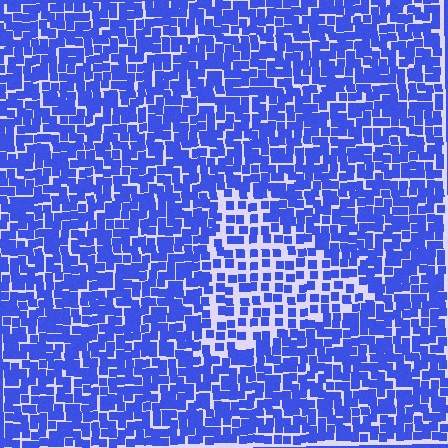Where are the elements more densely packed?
The elements are more densely packed outside the triangle boundary.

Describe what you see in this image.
The image contains small blue elements arranged at two different densities. A triangle-shaped region is visible where the elements are less densely packed than the surrounding area.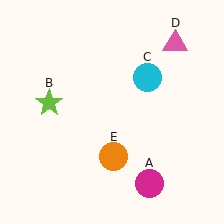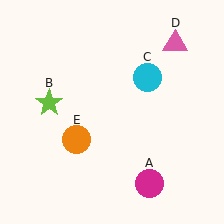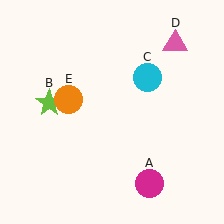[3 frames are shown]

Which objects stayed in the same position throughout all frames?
Magenta circle (object A) and lime star (object B) and cyan circle (object C) and pink triangle (object D) remained stationary.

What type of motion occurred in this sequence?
The orange circle (object E) rotated clockwise around the center of the scene.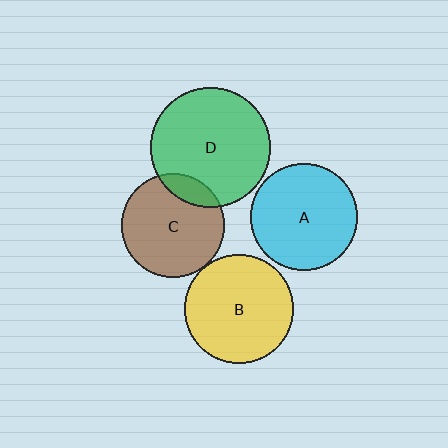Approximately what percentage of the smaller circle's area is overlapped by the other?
Approximately 15%.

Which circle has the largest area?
Circle D (green).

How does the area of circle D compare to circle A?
Approximately 1.3 times.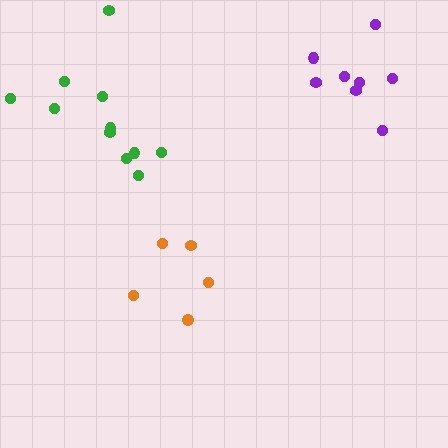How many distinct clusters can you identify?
There are 3 distinct clusters.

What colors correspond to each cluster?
The clusters are colored: green, orange, purple.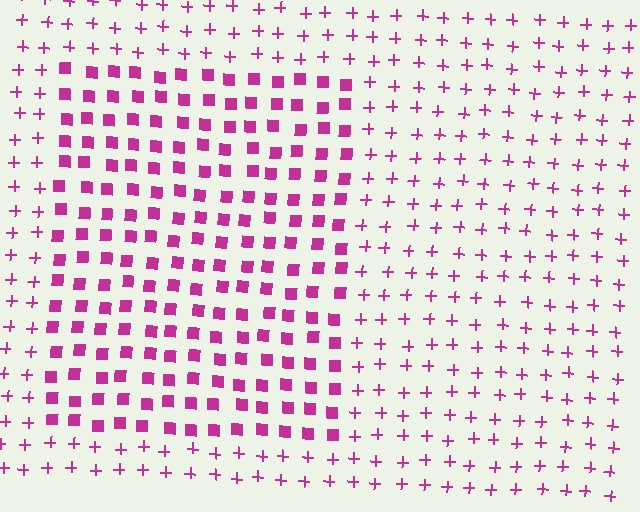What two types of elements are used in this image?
The image uses squares inside the rectangle region and plus signs outside it.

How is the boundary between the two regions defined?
The boundary is defined by a change in element shape: squares inside vs. plus signs outside. All elements share the same color and spacing.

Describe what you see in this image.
The image is filled with small magenta elements arranged in a uniform grid. A rectangle-shaped region contains squares, while the surrounding area contains plus signs. The boundary is defined purely by the change in element shape.